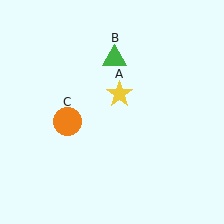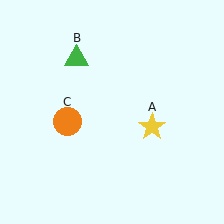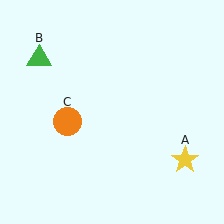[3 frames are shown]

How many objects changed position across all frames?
2 objects changed position: yellow star (object A), green triangle (object B).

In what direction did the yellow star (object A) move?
The yellow star (object A) moved down and to the right.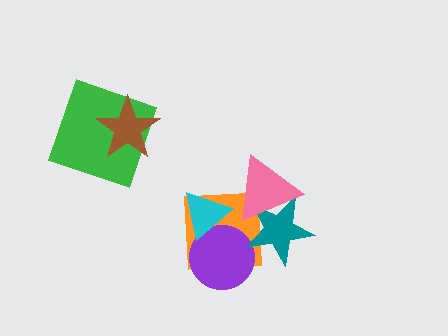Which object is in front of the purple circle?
The cyan triangle is in front of the purple circle.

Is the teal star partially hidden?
Yes, it is partially covered by another shape.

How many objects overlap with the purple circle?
2 objects overlap with the purple circle.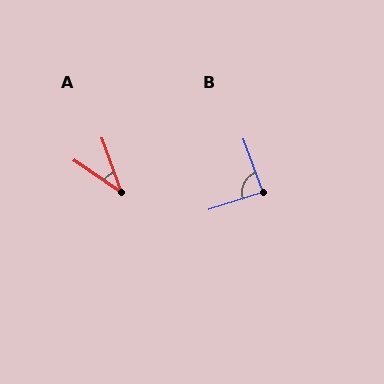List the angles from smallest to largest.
A (36°), B (88°).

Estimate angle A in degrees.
Approximately 36 degrees.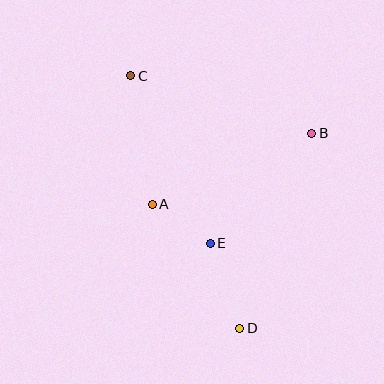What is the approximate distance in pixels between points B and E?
The distance between B and E is approximately 150 pixels.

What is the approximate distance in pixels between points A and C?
The distance between A and C is approximately 130 pixels.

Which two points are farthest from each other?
Points C and D are farthest from each other.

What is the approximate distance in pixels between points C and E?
The distance between C and E is approximately 185 pixels.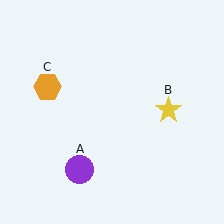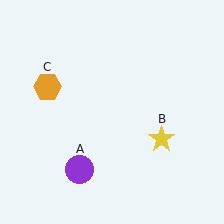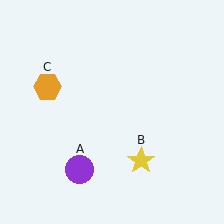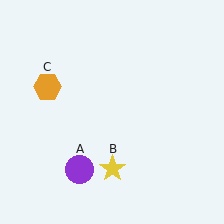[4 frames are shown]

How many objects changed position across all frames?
1 object changed position: yellow star (object B).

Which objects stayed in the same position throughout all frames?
Purple circle (object A) and orange hexagon (object C) remained stationary.